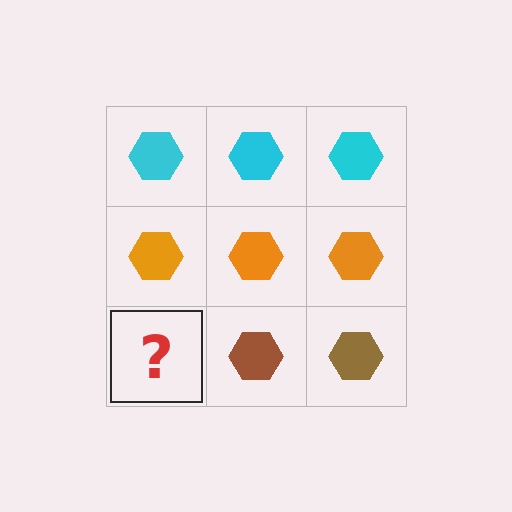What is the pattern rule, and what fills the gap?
The rule is that each row has a consistent color. The gap should be filled with a brown hexagon.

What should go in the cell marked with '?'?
The missing cell should contain a brown hexagon.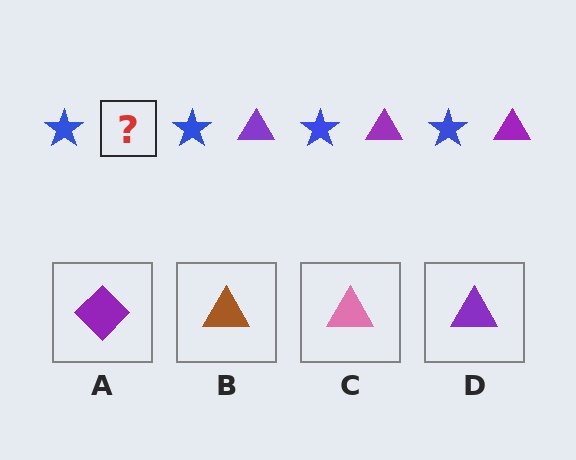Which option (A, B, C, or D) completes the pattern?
D.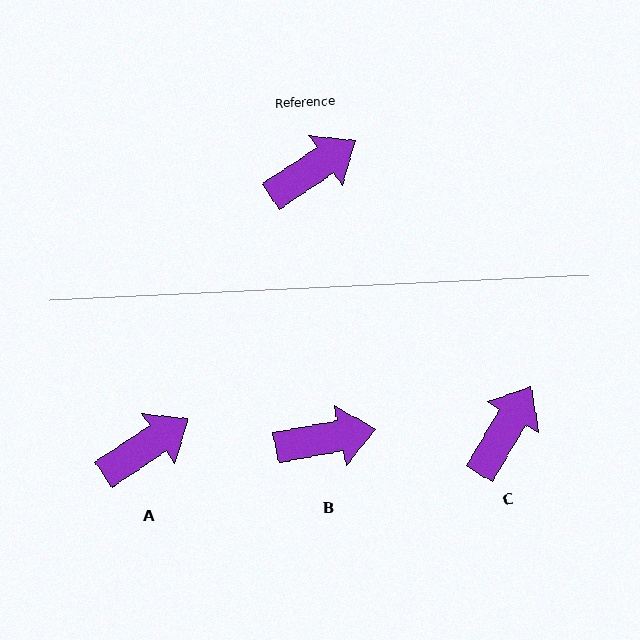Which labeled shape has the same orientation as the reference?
A.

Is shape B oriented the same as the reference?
No, it is off by about 23 degrees.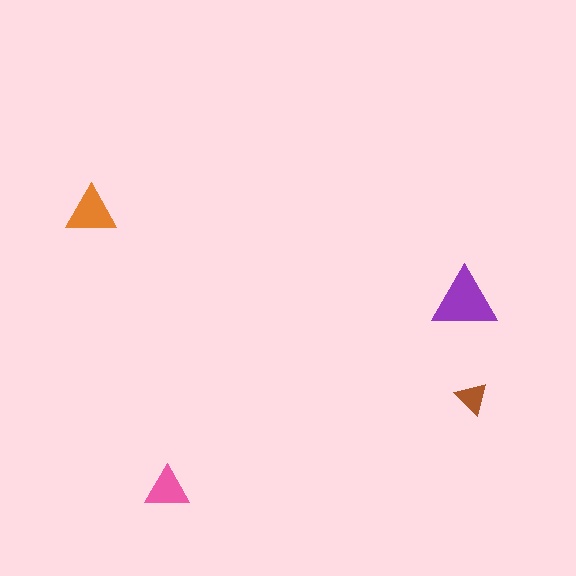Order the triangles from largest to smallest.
the purple one, the orange one, the pink one, the brown one.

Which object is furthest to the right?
The brown triangle is rightmost.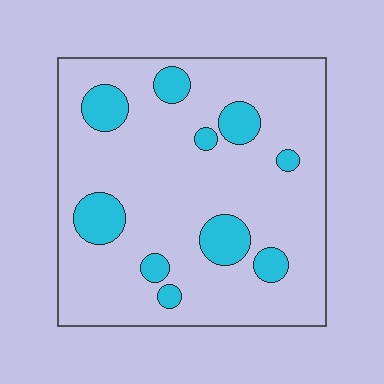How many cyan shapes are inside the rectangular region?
10.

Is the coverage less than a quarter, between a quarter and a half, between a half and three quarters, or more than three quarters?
Less than a quarter.